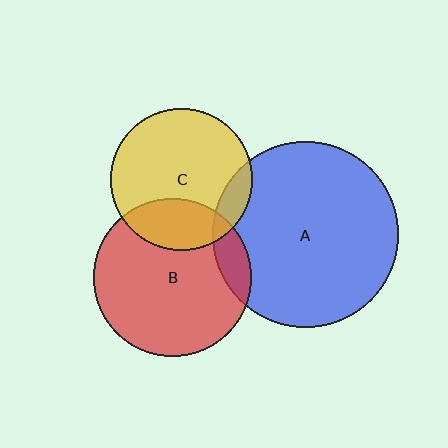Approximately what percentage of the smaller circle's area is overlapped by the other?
Approximately 25%.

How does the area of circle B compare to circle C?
Approximately 1.3 times.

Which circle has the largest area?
Circle A (blue).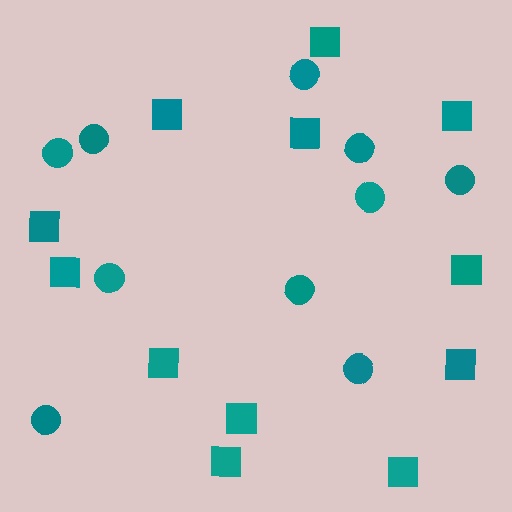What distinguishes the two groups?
There are 2 groups: one group of squares (12) and one group of circles (10).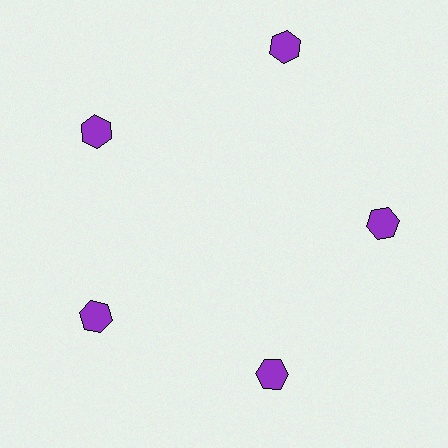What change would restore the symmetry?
The symmetry would be restored by moving it inward, back onto the ring so that all 5 hexagons sit at equal angles and equal distance from the center.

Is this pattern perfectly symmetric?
No. The 5 purple hexagons are arranged in a ring, but one element near the 1 o'clock position is pushed outward from the center, breaking the 5-fold rotational symmetry.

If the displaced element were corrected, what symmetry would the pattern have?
It would have 5-fold rotational symmetry — the pattern would map onto itself every 72 degrees.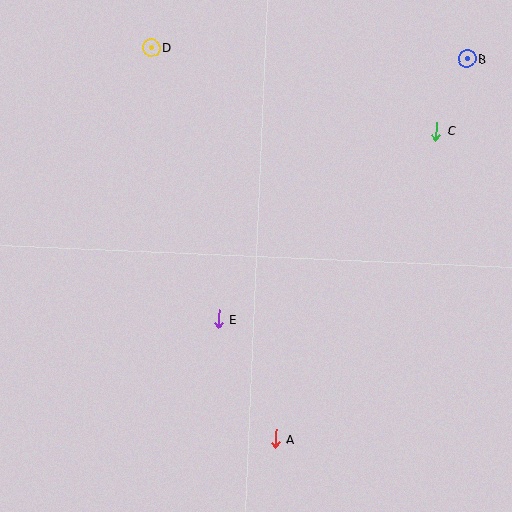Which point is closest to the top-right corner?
Point B is closest to the top-right corner.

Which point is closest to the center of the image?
Point E at (219, 319) is closest to the center.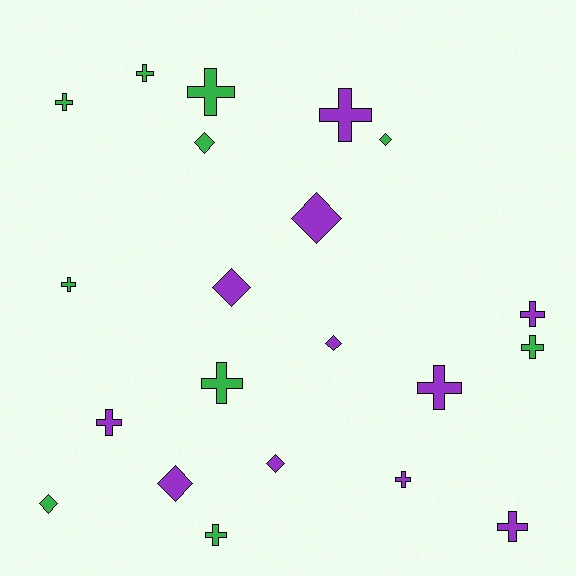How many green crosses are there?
There are 7 green crosses.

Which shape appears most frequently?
Cross, with 13 objects.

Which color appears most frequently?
Purple, with 11 objects.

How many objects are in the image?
There are 21 objects.